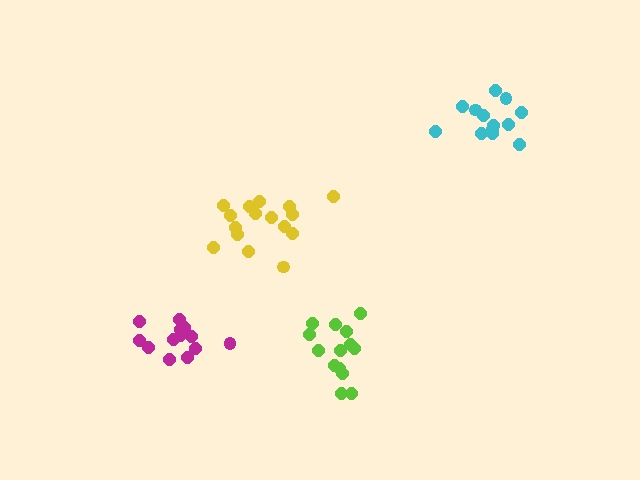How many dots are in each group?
Group 1: 13 dots, Group 2: 14 dots, Group 3: 16 dots, Group 4: 13 dots (56 total).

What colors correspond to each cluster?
The clusters are colored: magenta, lime, yellow, cyan.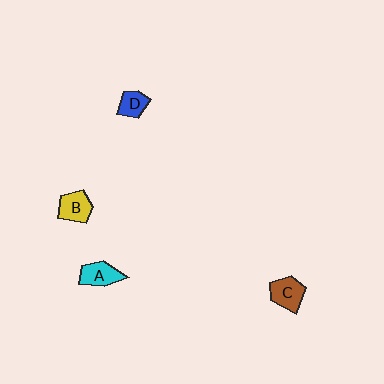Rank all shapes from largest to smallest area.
From largest to smallest: C (brown), B (yellow), A (cyan), D (blue).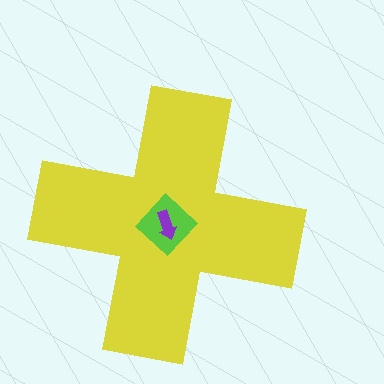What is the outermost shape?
The yellow cross.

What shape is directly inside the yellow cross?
The lime diamond.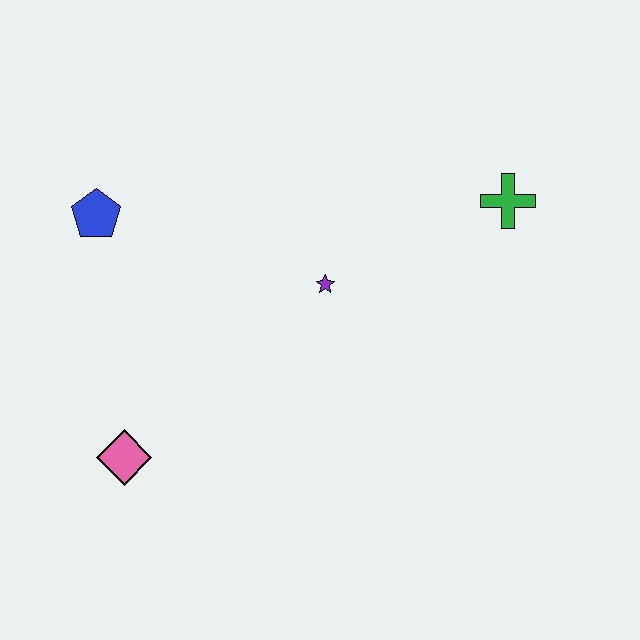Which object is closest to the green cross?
The purple star is closest to the green cross.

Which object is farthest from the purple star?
The pink diamond is farthest from the purple star.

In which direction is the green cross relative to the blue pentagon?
The green cross is to the right of the blue pentagon.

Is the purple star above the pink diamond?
Yes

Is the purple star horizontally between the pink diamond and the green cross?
Yes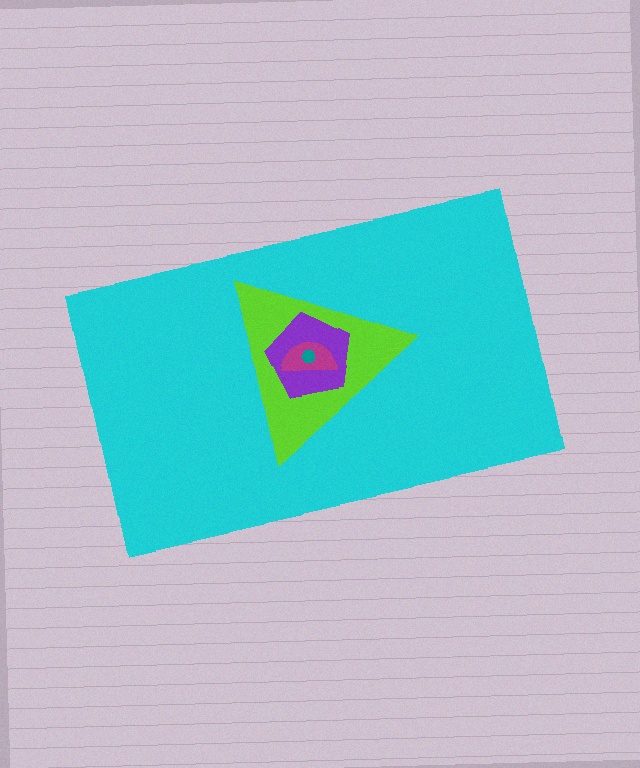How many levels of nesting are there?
5.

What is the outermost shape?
The cyan rectangle.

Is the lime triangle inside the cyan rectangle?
Yes.